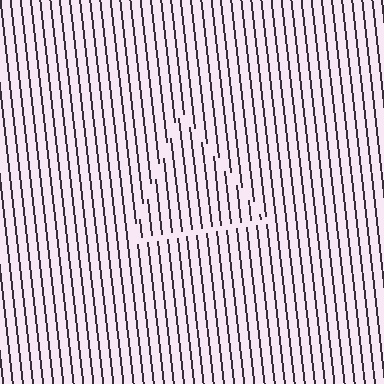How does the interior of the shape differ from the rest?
The interior of the shape contains the same grating, shifted by half a period — the contour is defined by the phase discontinuity where line-ends from the inner and outer gratings abut.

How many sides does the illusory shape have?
3 sides — the line-ends trace a triangle.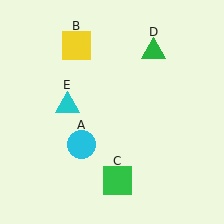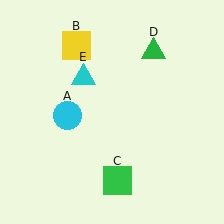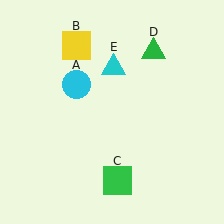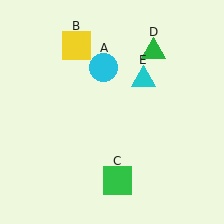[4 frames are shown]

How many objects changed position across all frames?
2 objects changed position: cyan circle (object A), cyan triangle (object E).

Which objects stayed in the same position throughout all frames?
Yellow square (object B) and green square (object C) and green triangle (object D) remained stationary.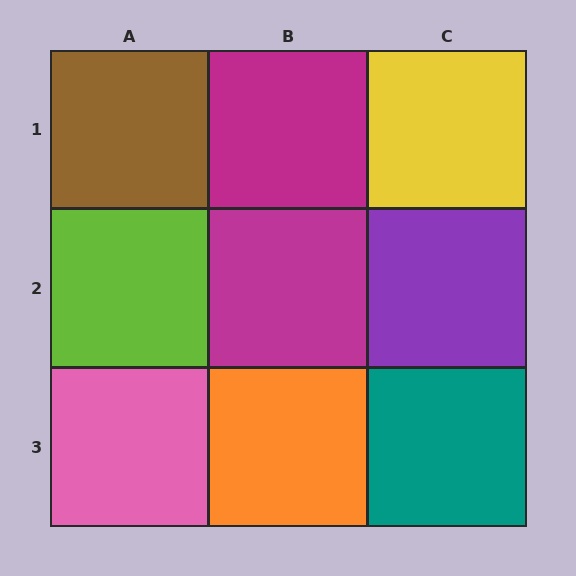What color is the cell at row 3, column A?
Pink.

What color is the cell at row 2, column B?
Magenta.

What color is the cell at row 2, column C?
Purple.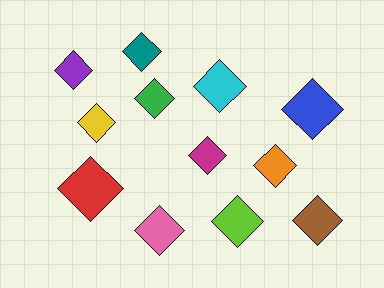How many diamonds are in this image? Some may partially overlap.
There are 12 diamonds.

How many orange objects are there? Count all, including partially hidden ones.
There is 1 orange object.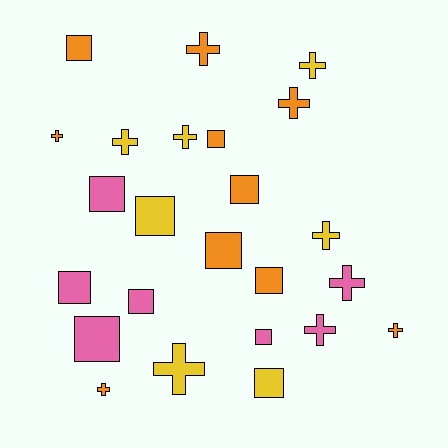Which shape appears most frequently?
Square, with 12 objects.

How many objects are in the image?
There are 24 objects.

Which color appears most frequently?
Orange, with 10 objects.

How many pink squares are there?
There are 5 pink squares.